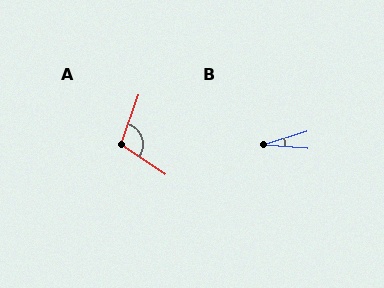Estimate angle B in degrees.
Approximately 22 degrees.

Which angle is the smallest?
B, at approximately 22 degrees.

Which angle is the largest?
A, at approximately 105 degrees.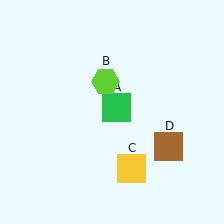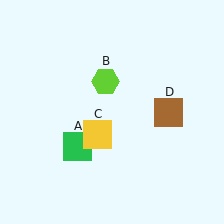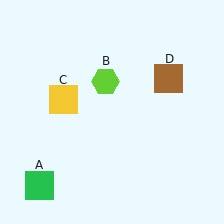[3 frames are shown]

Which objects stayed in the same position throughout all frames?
Lime hexagon (object B) remained stationary.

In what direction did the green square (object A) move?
The green square (object A) moved down and to the left.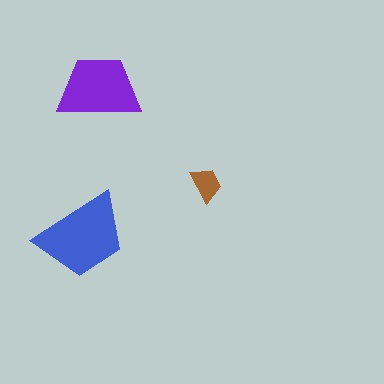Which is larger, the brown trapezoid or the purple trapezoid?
The purple one.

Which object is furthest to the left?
The blue trapezoid is leftmost.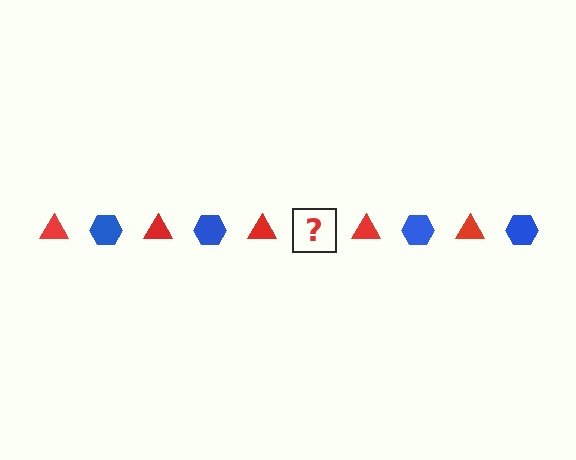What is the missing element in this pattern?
The missing element is a blue hexagon.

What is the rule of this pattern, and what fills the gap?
The rule is that the pattern alternates between red triangle and blue hexagon. The gap should be filled with a blue hexagon.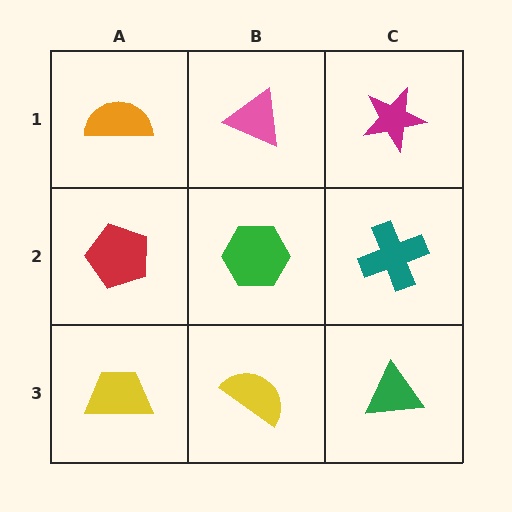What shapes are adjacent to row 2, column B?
A pink triangle (row 1, column B), a yellow semicircle (row 3, column B), a red pentagon (row 2, column A), a teal cross (row 2, column C).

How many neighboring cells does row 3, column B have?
3.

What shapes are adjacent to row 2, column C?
A magenta star (row 1, column C), a green triangle (row 3, column C), a green hexagon (row 2, column B).